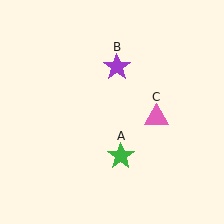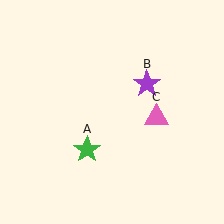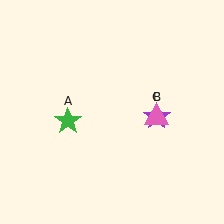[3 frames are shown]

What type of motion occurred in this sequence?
The green star (object A), purple star (object B) rotated clockwise around the center of the scene.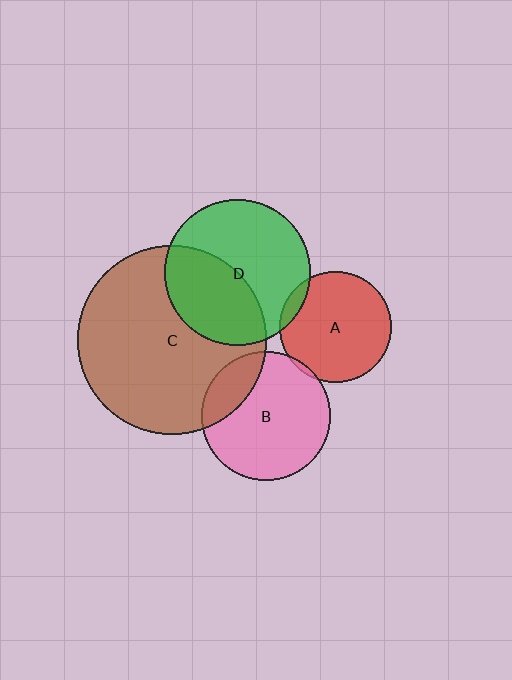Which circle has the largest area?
Circle C (brown).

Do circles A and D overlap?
Yes.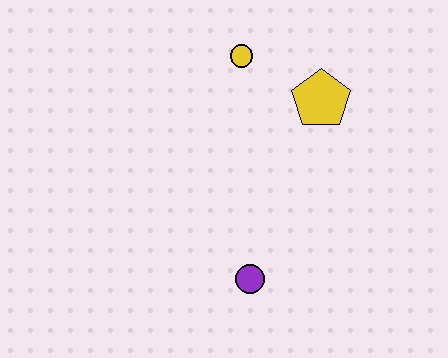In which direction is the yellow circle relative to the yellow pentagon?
The yellow circle is to the left of the yellow pentagon.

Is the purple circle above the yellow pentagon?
No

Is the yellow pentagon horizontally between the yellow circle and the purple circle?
No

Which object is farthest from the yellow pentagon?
The purple circle is farthest from the yellow pentagon.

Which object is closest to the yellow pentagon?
The yellow circle is closest to the yellow pentagon.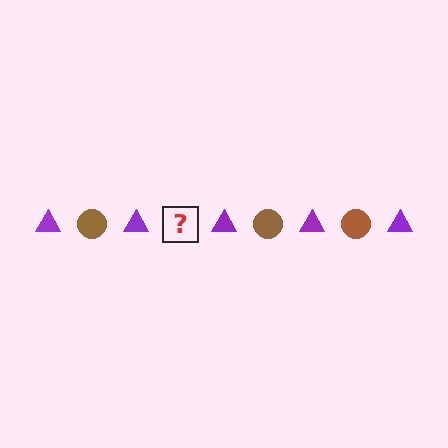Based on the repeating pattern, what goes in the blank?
The blank should be a brown circle.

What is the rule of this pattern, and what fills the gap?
The rule is that the pattern alternates between purple triangle and brown circle. The gap should be filled with a brown circle.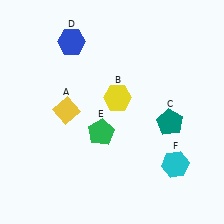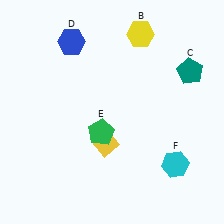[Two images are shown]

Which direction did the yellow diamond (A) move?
The yellow diamond (A) moved right.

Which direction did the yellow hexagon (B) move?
The yellow hexagon (B) moved up.